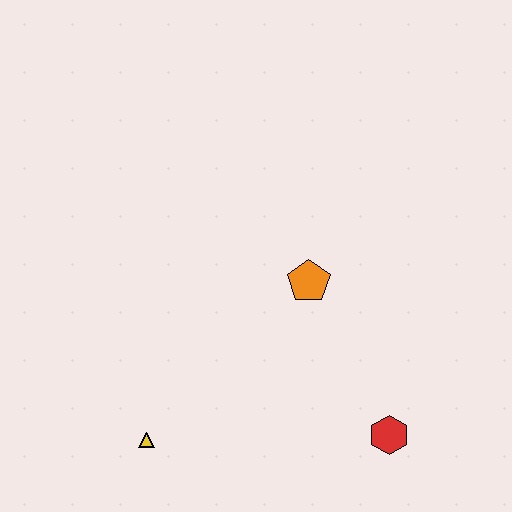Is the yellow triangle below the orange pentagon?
Yes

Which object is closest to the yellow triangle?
The orange pentagon is closest to the yellow triangle.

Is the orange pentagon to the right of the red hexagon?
No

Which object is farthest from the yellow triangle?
The red hexagon is farthest from the yellow triangle.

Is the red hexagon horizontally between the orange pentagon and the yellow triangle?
No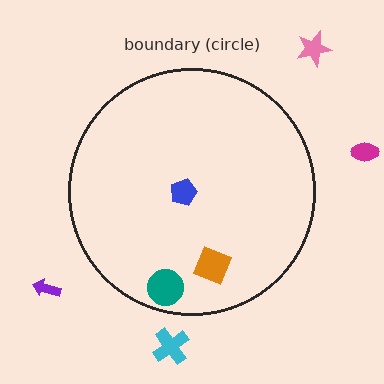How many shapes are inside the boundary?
3 inside, 4 outside.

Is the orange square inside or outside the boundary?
Inside.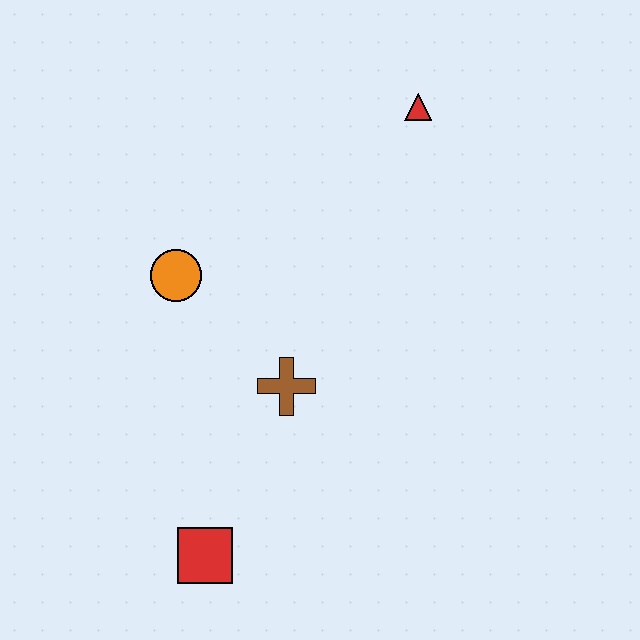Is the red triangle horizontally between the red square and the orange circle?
No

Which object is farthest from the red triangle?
The red square is farthest from the red triangle.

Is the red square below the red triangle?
Yes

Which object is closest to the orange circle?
The brown cross is closest to the orange circle.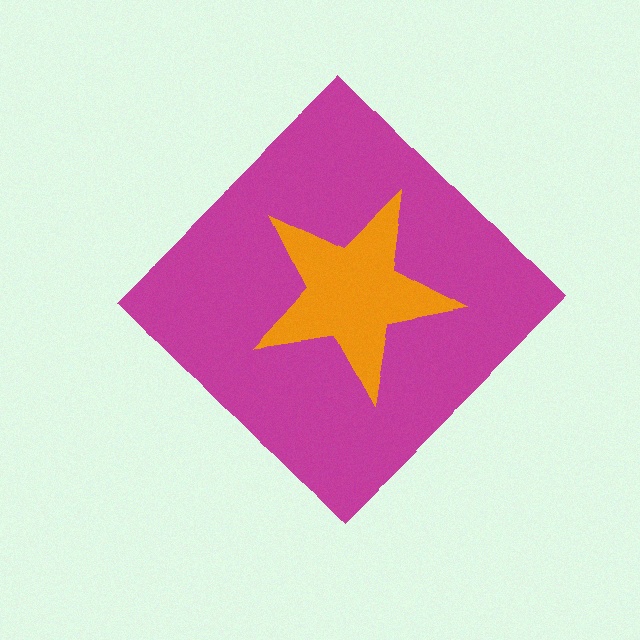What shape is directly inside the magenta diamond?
The orange star.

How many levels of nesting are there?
2.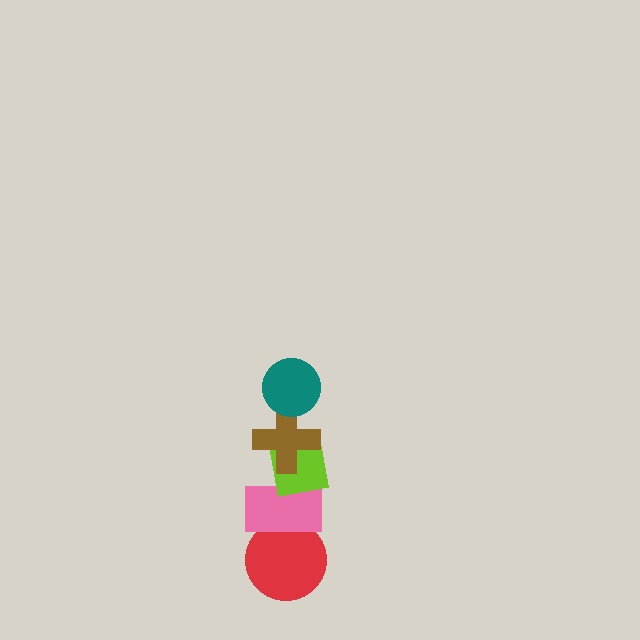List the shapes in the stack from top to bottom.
From top to bottom: the teal circle, the brown cross, the lime square, the pink rectangle, the red circle.